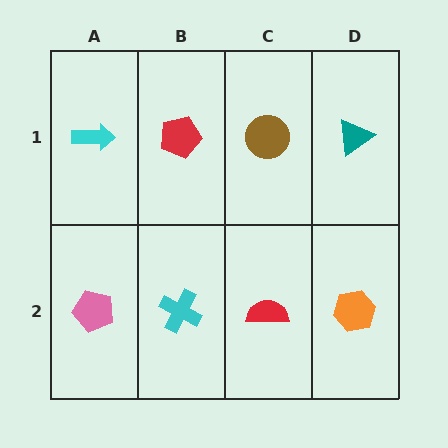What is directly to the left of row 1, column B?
A cyan arrow.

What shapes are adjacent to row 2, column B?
A red pentagon (row 1, column B), a pink pentagon (row 2, column A), a red semicircle (row 2, column C).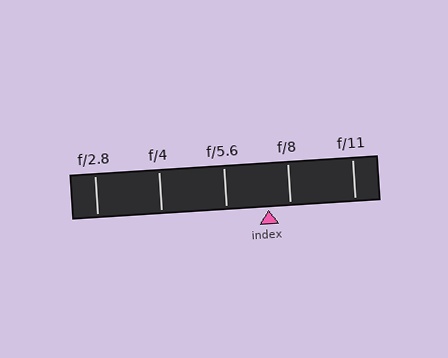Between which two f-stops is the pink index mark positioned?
The index mark is between f/5.6 and f/8.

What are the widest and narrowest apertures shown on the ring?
The widest aperture shown is f/2.8 and the narrowest is f/11.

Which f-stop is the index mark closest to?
The index mark is closest to f/8.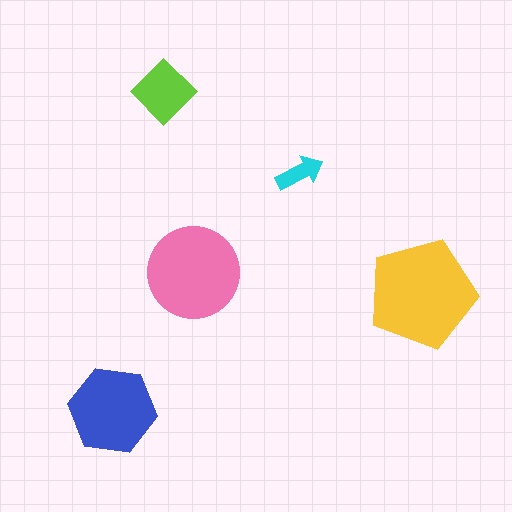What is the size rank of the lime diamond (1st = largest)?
4th.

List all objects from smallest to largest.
The cyan arrow, the lime diamond, the blue hexagon, the pink circle, the yellow pentagon.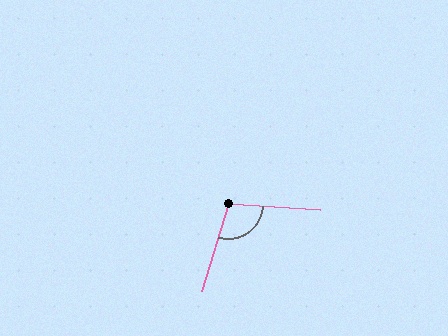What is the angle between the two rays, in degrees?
Approximately 104 degrees.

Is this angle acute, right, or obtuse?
It is obtuse.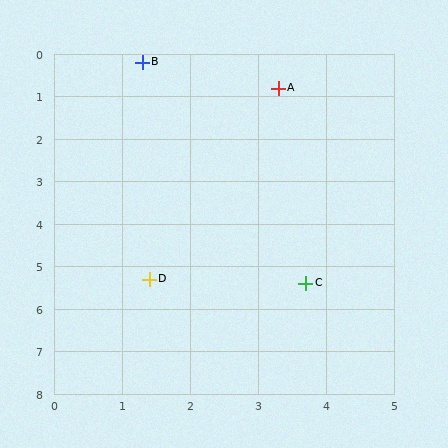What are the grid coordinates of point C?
Point C is at approximately (3.7, 5.4).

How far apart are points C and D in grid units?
Points C and D are about 2.3 grid units apart.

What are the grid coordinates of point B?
Point B is at approximately (1.3, 0.2).